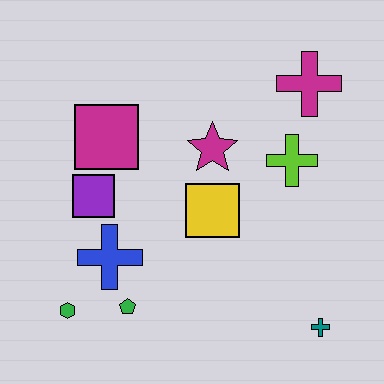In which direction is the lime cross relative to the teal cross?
The lime cross is above the teal cross.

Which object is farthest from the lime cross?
The green hexagon is farthest from the lime cross.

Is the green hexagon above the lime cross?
No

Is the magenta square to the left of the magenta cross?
Yes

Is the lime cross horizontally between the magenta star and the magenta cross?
Yes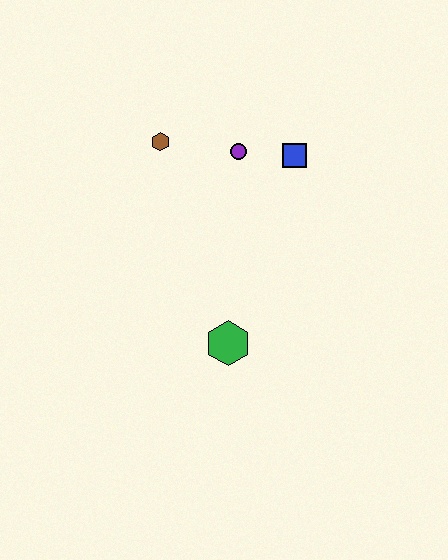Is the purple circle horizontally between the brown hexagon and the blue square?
Yes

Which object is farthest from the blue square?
The green hexagon is farthest from the blue square.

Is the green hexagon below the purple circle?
Yes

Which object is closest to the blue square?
The purple circle is closest to the blue square.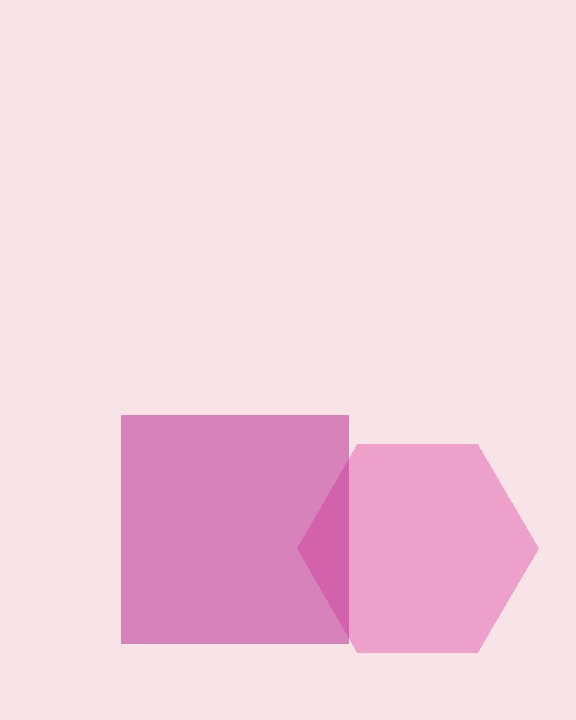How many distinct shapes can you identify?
There are 2 distinct shapes: a pink hexagon, a magenta square.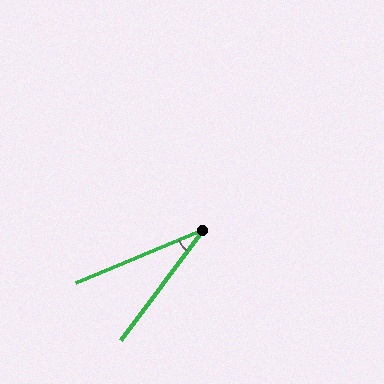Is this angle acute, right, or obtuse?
It is acute.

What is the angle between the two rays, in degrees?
Approximately 30 degrees.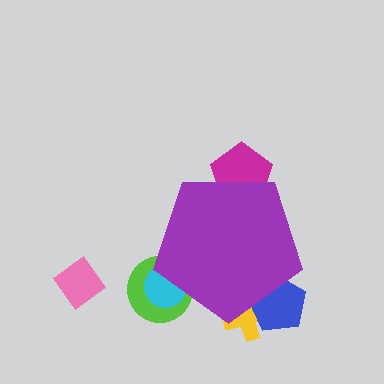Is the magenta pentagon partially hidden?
Yes, the magenta pentagon is partially hidden behind the purple pentagon.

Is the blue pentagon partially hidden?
Yes, the blue pentagon is partially hidden behind the purple pentagon.